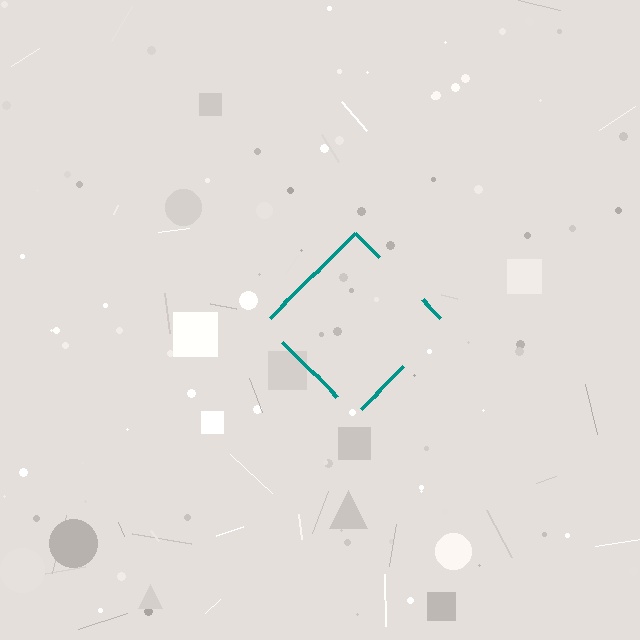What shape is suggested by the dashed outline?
The dashed outline suggests a diamond.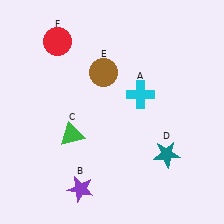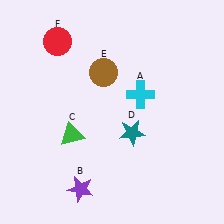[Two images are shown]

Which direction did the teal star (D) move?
The teal star (D) moved left.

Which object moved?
The teal star (D) moved left.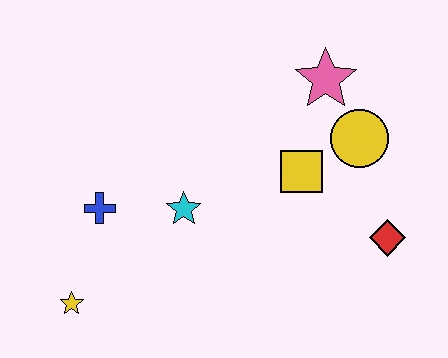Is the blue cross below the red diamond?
No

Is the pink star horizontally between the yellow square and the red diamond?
Yes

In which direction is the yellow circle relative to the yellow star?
The yellow circle is to the right of the yellow star.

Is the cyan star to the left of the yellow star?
No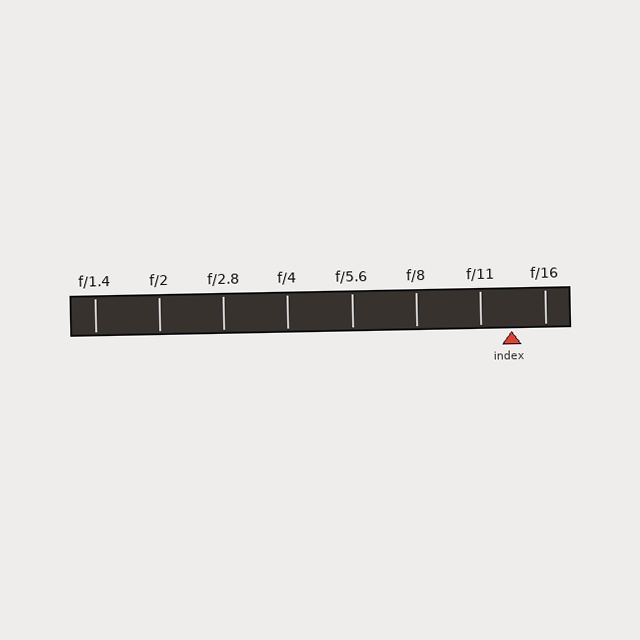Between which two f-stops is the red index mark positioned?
The index mark is between f/11 and f/16.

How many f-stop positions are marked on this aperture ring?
There are 8 f-stop positions marked.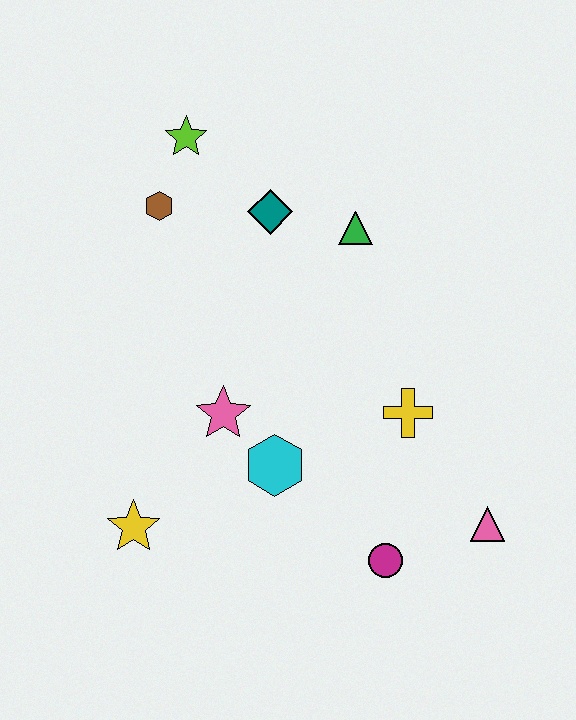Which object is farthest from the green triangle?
The yellow star is farthest from the green triangle.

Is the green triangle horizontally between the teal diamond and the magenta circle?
Yes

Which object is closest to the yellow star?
The pink star is closest to the yellow star.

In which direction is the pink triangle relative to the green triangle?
The pink triangle is below the green triangle.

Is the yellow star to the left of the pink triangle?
Yes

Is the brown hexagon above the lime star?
No